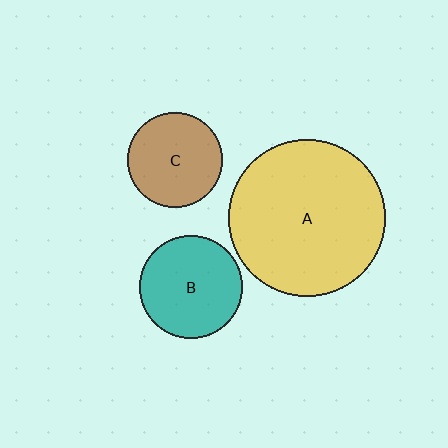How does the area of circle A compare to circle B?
Approximately 2.3 times.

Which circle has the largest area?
Circle A (yellow).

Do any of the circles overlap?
No, none of the circles overlap.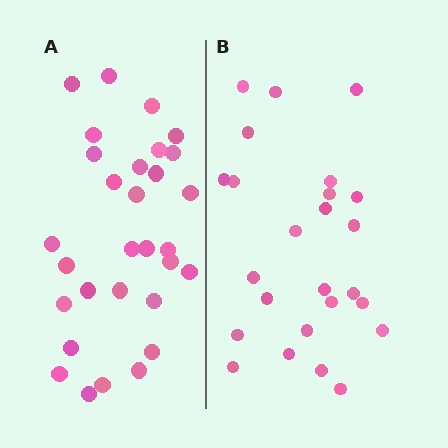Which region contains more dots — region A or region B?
Region A (the left region) has more dots.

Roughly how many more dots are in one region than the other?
Region A has about 5 more dots than region B.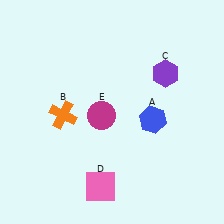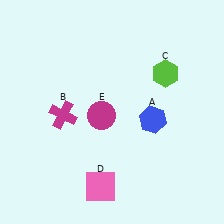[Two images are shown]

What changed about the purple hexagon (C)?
In Image 1, C is purple. In Image 2, it changed to lime.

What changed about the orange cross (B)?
In Image 1, B is orange. In Image 2, it changed to magenta.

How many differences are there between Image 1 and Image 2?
There are 2 differences between the two images.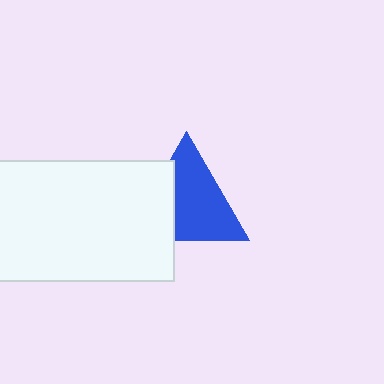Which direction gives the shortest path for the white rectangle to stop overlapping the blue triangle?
Moving left gives the shortest separation.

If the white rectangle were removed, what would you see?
You would see the complete blue triangle.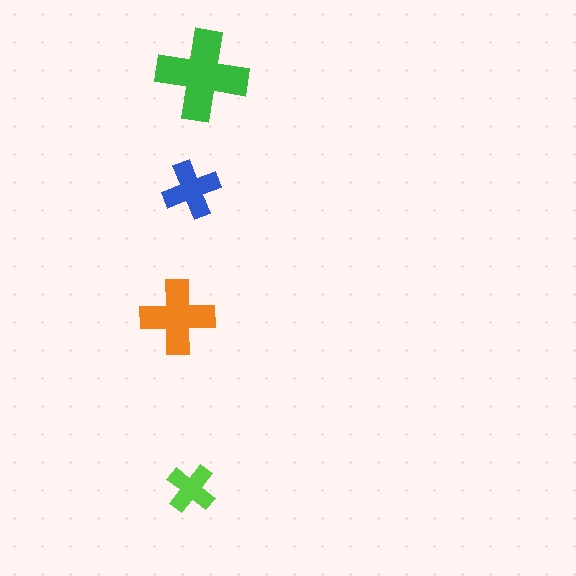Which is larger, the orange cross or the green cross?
The green one.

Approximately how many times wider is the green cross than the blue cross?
About 1.5 times wider.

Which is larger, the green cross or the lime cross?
The green one.